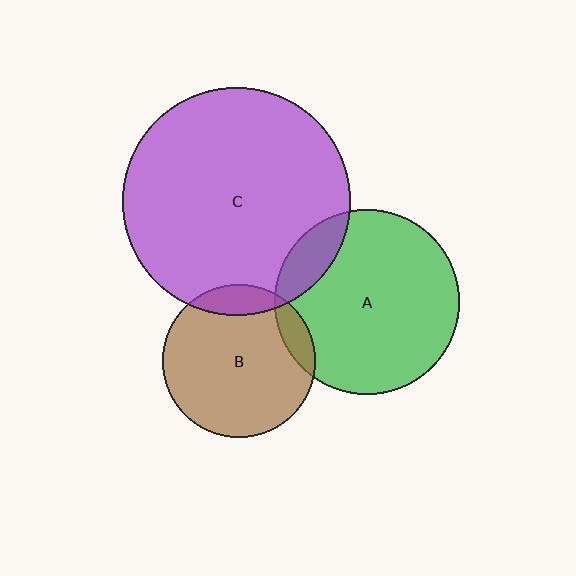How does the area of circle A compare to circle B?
Approximately 1.5 times.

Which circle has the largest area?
Circle C (purple).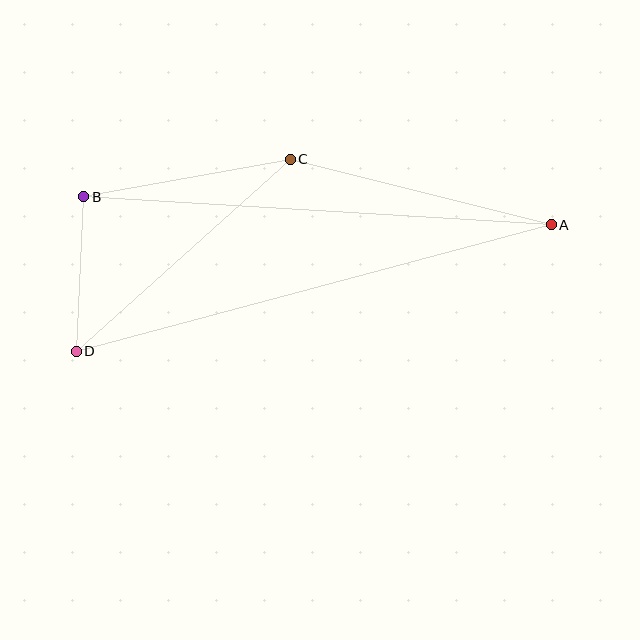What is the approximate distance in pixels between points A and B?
The distance between A and B is approximately 468 pixels.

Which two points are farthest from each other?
Points A and D are farthest from each other.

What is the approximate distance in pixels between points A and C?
The distance between A and C is approximately 269 pixels.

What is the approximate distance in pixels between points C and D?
The distance between C and D is approximately 287 pixels.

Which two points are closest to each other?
Points B and D are closest to each other.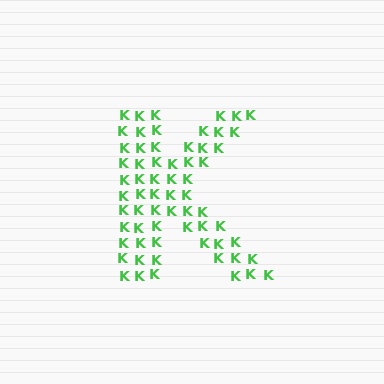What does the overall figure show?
The overall figure shows the letter K.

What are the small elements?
The small elements are letter K's.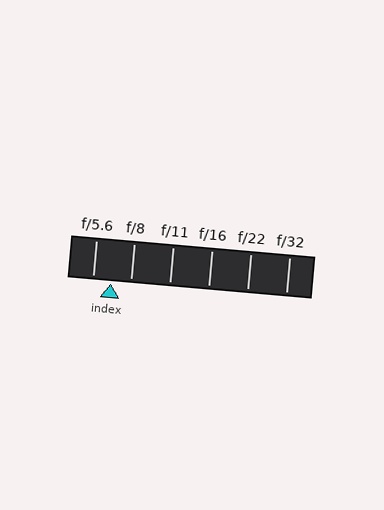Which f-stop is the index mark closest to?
The index mark is closest to f/5.6.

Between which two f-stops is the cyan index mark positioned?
The index mark is between f/5.6 and f/8.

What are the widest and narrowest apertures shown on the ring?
The widest aperture shown is f/5.6 and the narrowest is f/32.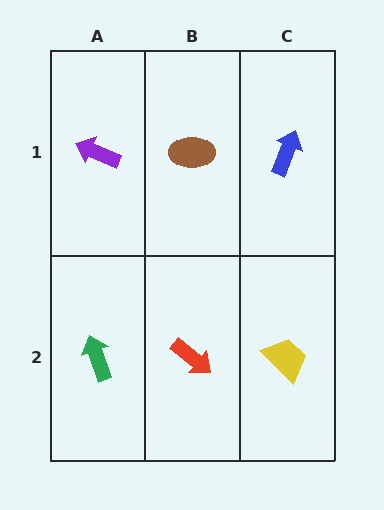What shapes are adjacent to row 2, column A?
A purple arrow (row 1, column A), a red arrow (row 2, column B).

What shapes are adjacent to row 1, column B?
A red arrow (row 2, column B), a purple arrow (row 1, column A), a blue arrow (row 1, column C).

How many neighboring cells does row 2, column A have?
2.